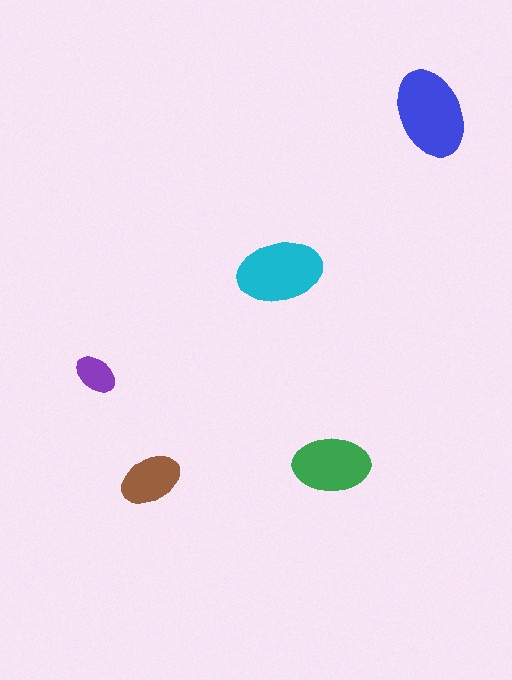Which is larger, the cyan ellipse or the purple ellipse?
The cyan one.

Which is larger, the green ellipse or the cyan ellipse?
The cyan one.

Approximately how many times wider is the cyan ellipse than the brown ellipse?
About 1.5 times wider.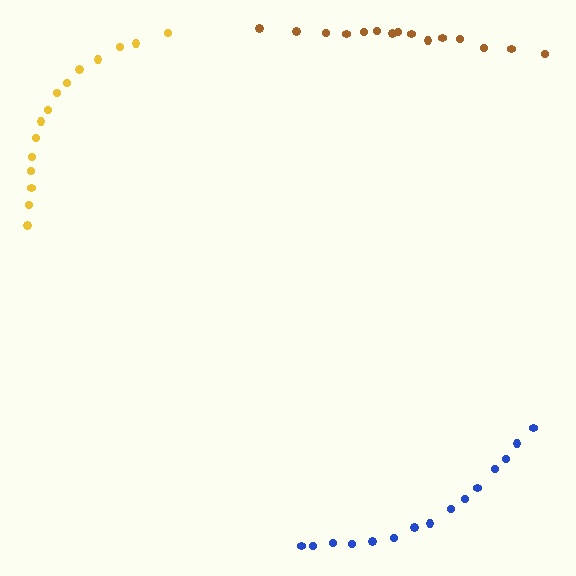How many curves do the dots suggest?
There are 3 distinct paths.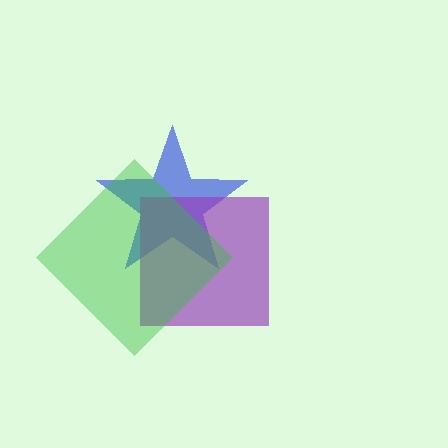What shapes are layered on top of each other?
The layered shapes are: a blue star, a purple square, a green diamond.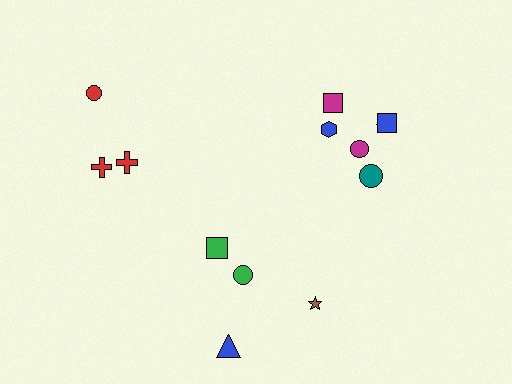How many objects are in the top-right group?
There are 6 objects.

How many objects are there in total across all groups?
There are 13 objects.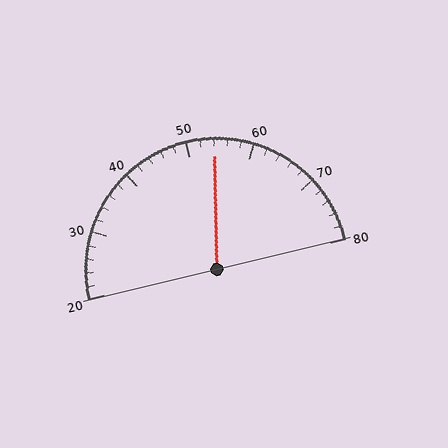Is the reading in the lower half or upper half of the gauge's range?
The reading is in the upper half of the range (20 to 80).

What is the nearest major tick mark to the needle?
The nearest major tick mark is 50.